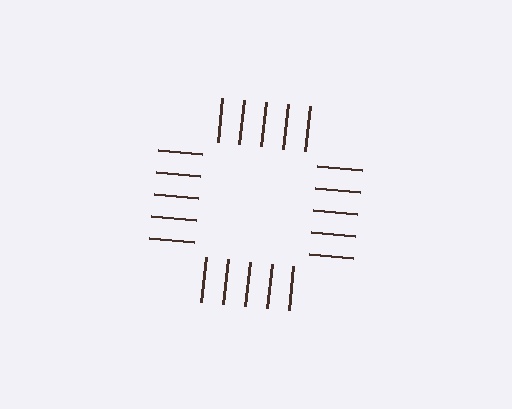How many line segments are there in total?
20 — 5 along each of the 4 edges.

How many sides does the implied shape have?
4 sides — the line-ends trace a square.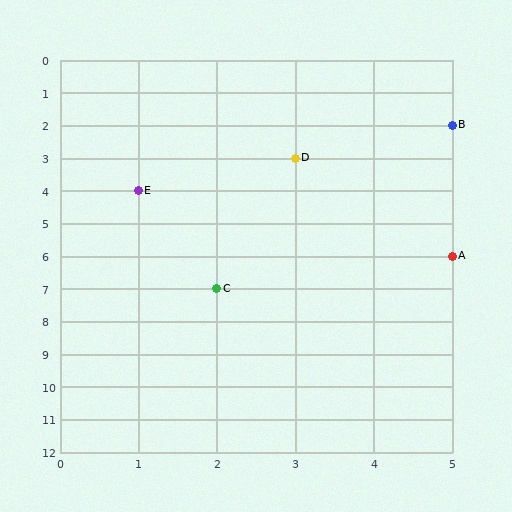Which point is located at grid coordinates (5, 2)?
Point B is at (5, 2).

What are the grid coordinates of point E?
Point E is at grid coordinates (1, 4).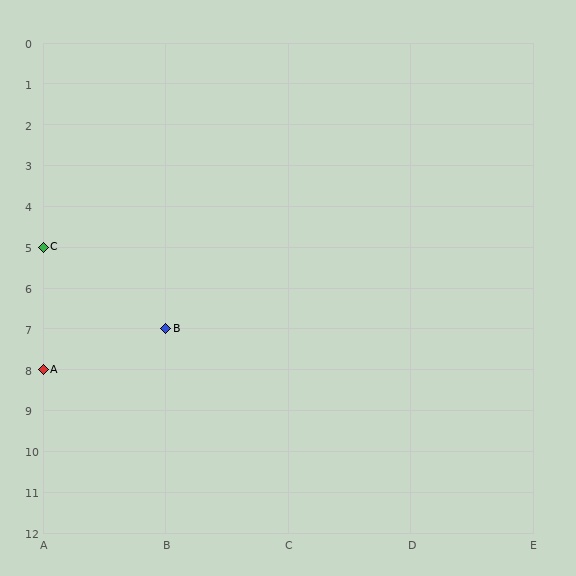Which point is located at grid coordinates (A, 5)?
Point C is at (A, 5).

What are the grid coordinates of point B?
Point B is at grid coordinates (B, 7).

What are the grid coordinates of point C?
Point C is at grid coordinates (A, 5).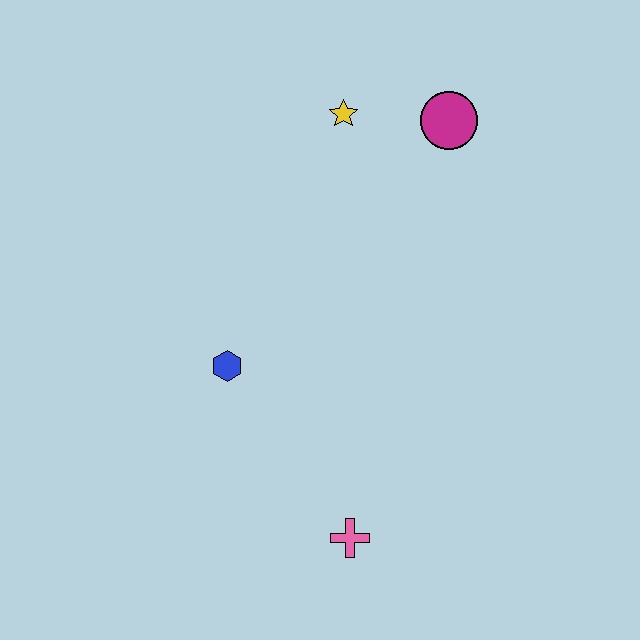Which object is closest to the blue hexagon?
The pink cross is closest to the blue hexagon.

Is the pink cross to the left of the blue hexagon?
No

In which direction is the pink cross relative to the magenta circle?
The pink cross is below the magenta circle.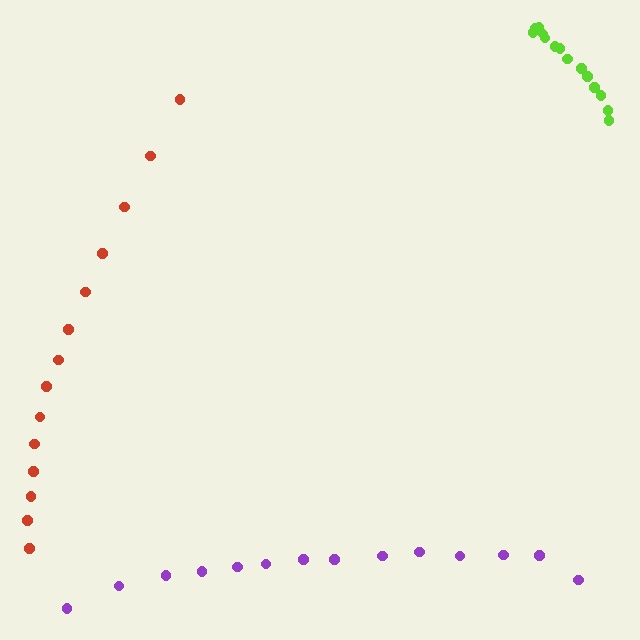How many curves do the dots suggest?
There are 3 distinct paths.